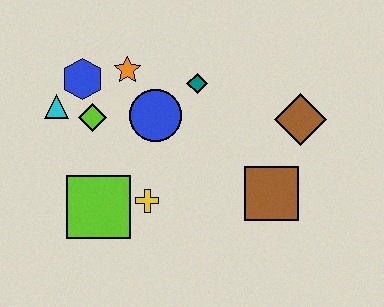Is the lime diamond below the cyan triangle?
Yes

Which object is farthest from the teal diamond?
The lime square is farthest from the teal diamond.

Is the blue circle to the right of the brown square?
No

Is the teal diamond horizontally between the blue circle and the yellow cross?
No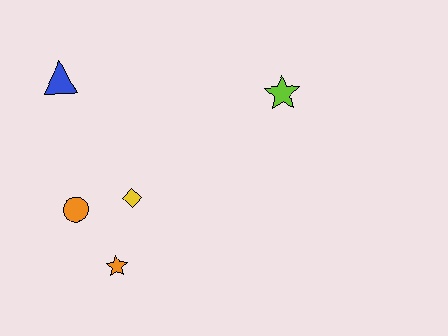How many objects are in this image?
There are 5 objects.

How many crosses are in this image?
There are no crosses.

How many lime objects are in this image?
There is 1 lime object.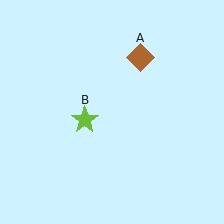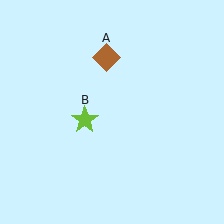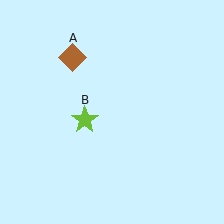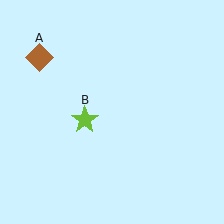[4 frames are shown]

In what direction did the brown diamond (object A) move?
The brown diamond (object A) moved left.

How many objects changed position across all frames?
1 object changed position: brown diamond (object A).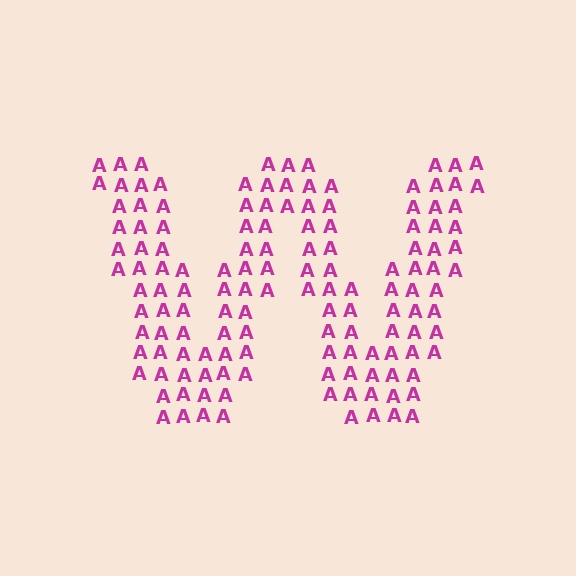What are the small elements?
The small elements are letter A's.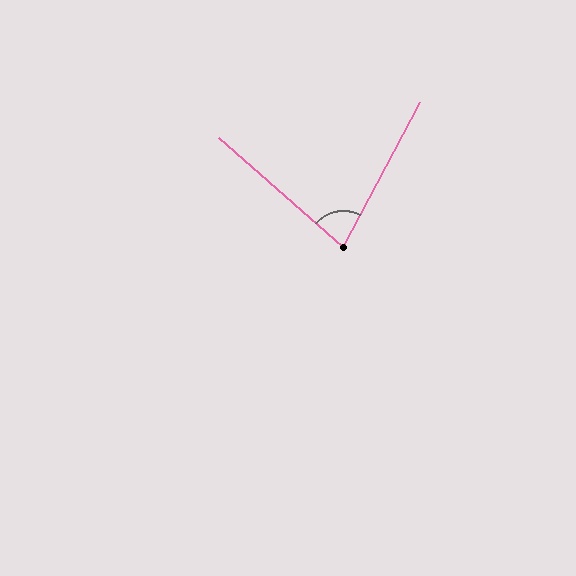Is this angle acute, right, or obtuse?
It is acute.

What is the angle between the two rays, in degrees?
Approximately 77 degrees.